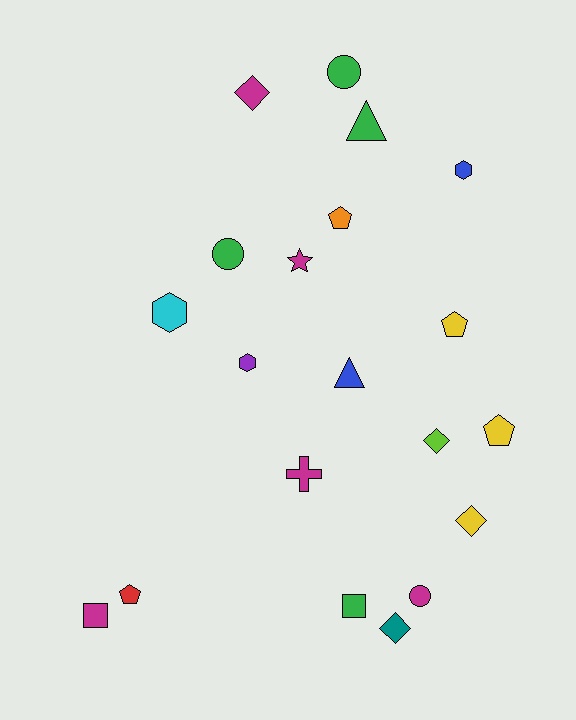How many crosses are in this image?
There is 1 cross.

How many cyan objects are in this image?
There is 1 cyan object.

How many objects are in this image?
There are 20 objects.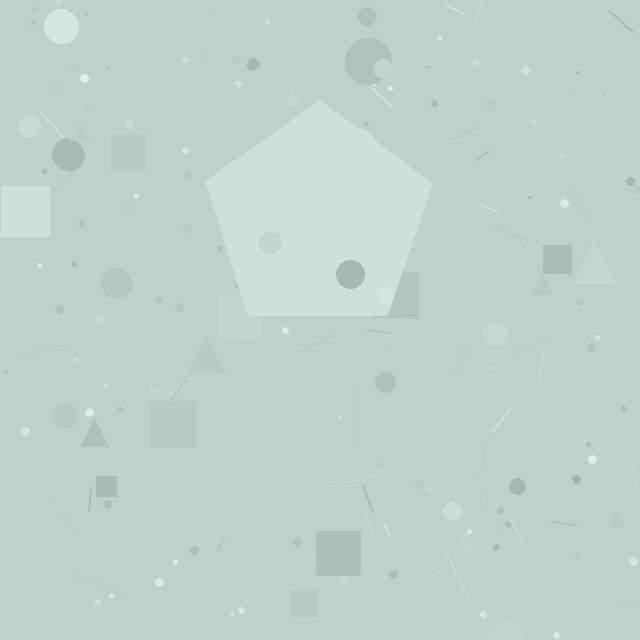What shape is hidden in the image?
A pentagon is hidden in the image.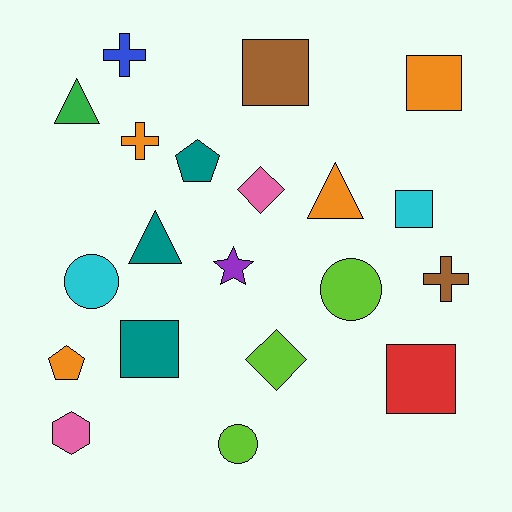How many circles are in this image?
There are 3 circles.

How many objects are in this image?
There are 20 objects.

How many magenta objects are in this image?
There are no magenta objects.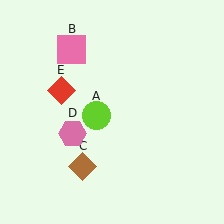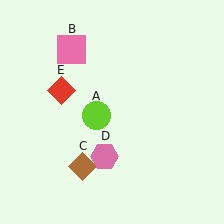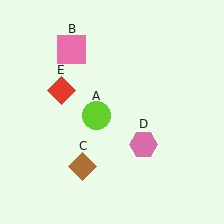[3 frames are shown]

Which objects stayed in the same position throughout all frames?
Lime circle (object A) and pink square (object B) and brown diamond (object C) and red diamond (object E) remained stationary.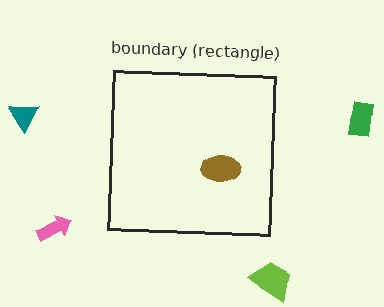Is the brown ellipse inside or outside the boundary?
Inside.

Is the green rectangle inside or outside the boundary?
Outside.